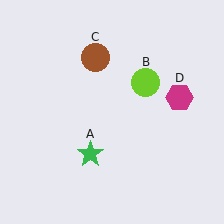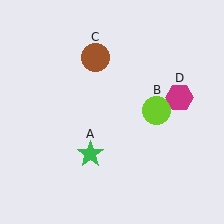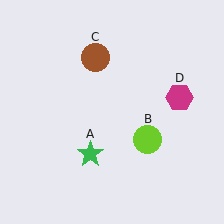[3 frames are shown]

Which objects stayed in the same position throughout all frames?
Green star (object A) and brown circle (object C) and magenta hexagon (object D) remained stationary.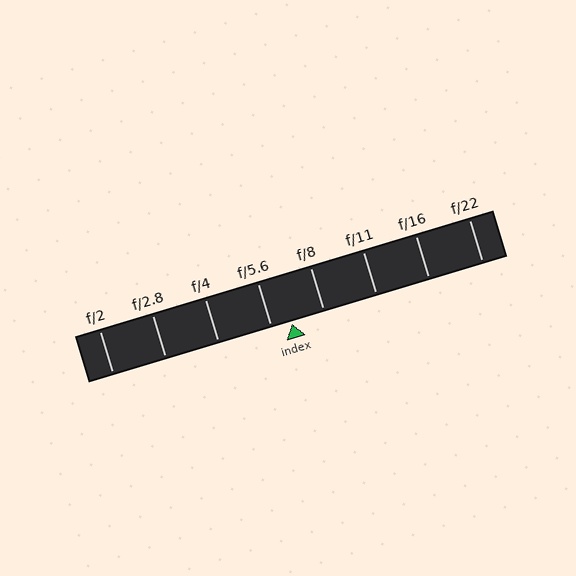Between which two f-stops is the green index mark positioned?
The index mark is between f/5.6 and f/8.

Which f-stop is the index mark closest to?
The index mark is closest to f/5.6.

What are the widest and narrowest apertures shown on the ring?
The widest aperture shown is f/2 and the narrowest is f/22.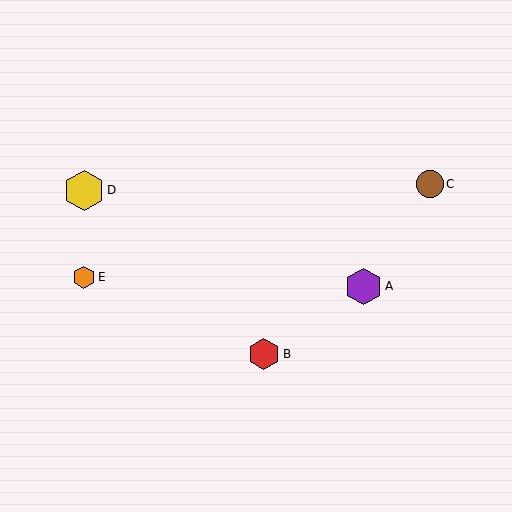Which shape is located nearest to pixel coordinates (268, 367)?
The red hexagon (labeled B) at (264, 354) is nearest to that location.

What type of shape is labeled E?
Shape E is an orange hexagon.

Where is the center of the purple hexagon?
The center of the purple hexagon is at (364, 286).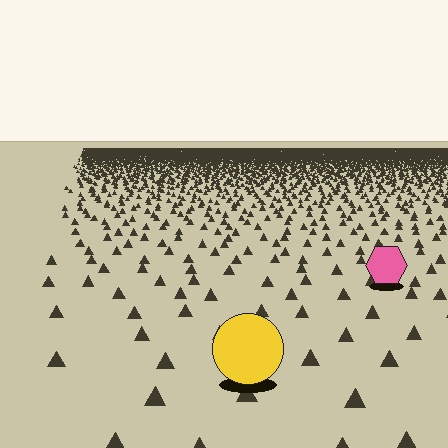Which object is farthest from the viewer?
The pink hexagon is farthest from the viewer. It appears smaller and the ground texture around it is denser.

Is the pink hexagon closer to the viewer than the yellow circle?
No. The yellow circle is closer — you can tell from the texture gradient: the ground texture is coarser near it.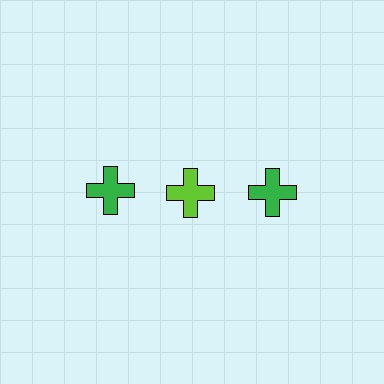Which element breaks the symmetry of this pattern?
The lime cross in the top row, second from left column breaks the symmetry. All other shapes are green crosses.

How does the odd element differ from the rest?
It has a different color: lime instead of green.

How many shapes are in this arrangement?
There are 3 shapes arranged in a grid pattern.